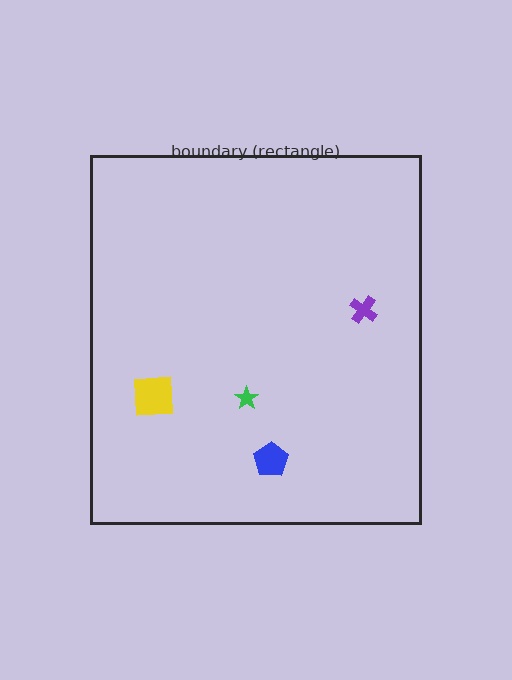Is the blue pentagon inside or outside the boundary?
Inside.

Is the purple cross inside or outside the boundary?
Inside.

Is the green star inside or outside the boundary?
Inside.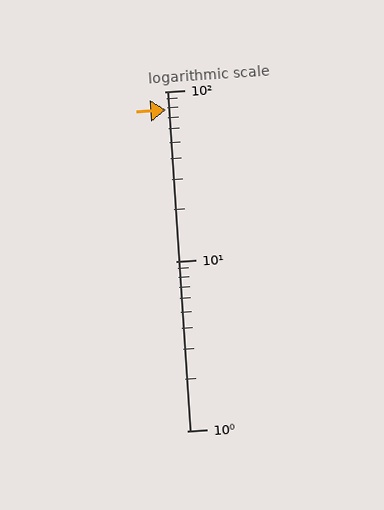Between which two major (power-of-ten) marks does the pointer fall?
The pointer is between 10 and 100.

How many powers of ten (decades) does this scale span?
The scale spans 2 decades, from 1 to 100.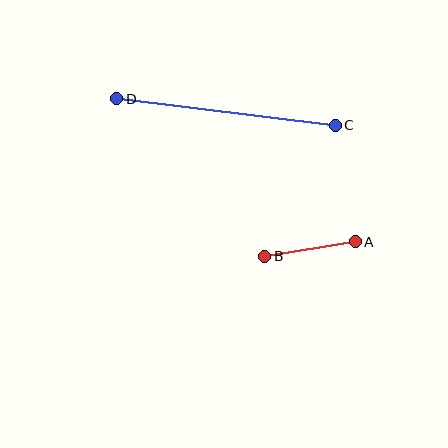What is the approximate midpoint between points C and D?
The midpoint is at approximately (226, 112) pixels.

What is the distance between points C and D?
The distance is approximately 220 pixels.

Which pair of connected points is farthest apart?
Points C and D are farthest apart.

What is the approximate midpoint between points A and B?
The midpoint is at approximately (310, 249) pixels.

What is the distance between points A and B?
The distance is approximately 92 pixels.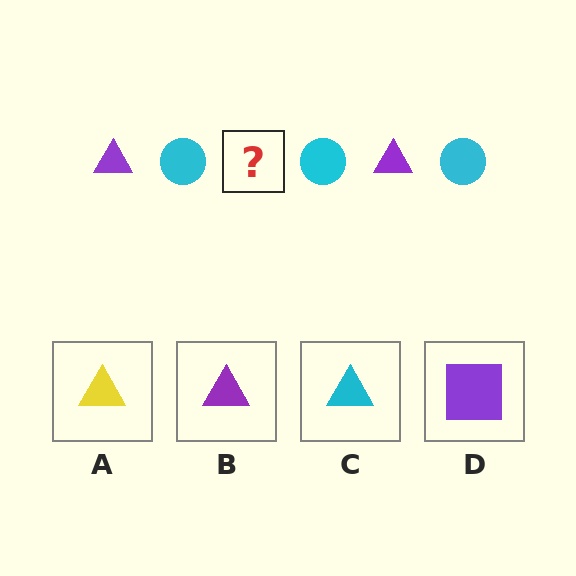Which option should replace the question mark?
Option B.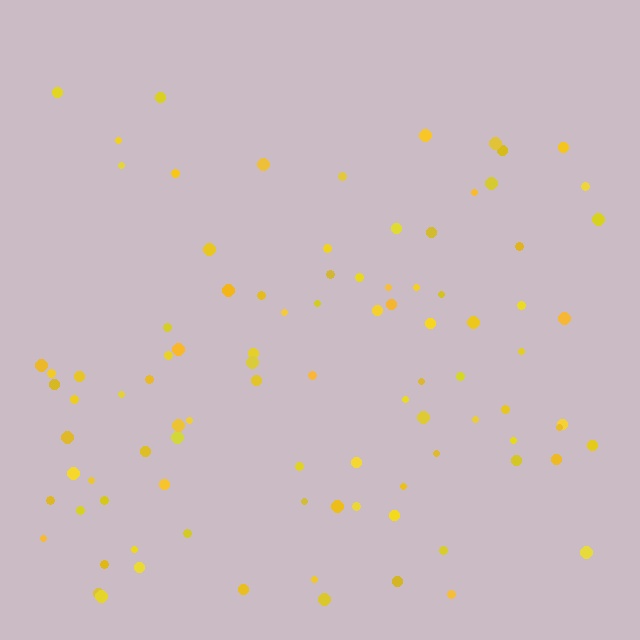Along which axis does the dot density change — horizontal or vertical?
Vertical.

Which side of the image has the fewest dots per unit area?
The top.